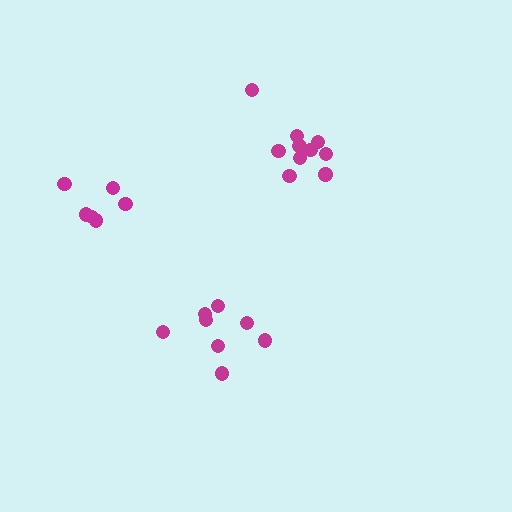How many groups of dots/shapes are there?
There are 3 groups.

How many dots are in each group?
Group 1: 8 dots, Group 2: 10 dots, Group 3: 6 dots (24 total).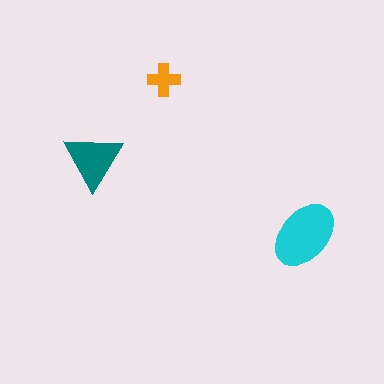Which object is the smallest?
The orange cross.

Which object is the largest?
The cyan ellipse.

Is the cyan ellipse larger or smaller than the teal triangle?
Larger.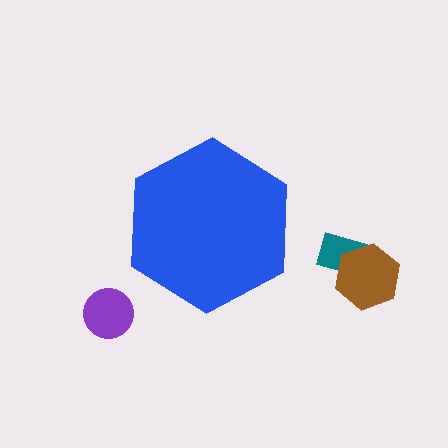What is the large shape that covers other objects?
A blue hexagon.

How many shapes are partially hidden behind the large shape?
0 shapes are partially hidden.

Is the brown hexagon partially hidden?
No, the brown hexagon is fully visible.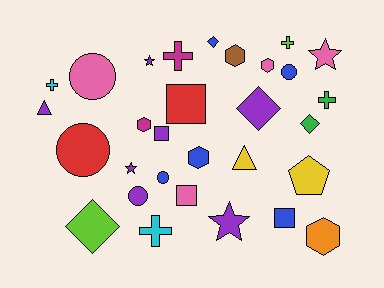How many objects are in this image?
There are 30 objects.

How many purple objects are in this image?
There are 7 purple objects.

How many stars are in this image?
There are 4 stars.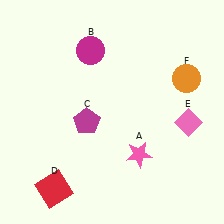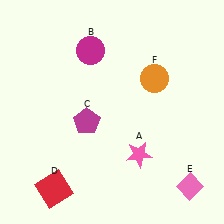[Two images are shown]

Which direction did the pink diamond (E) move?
The pink diamond (E) moved down.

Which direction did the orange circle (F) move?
The orange circle (F) moved left.